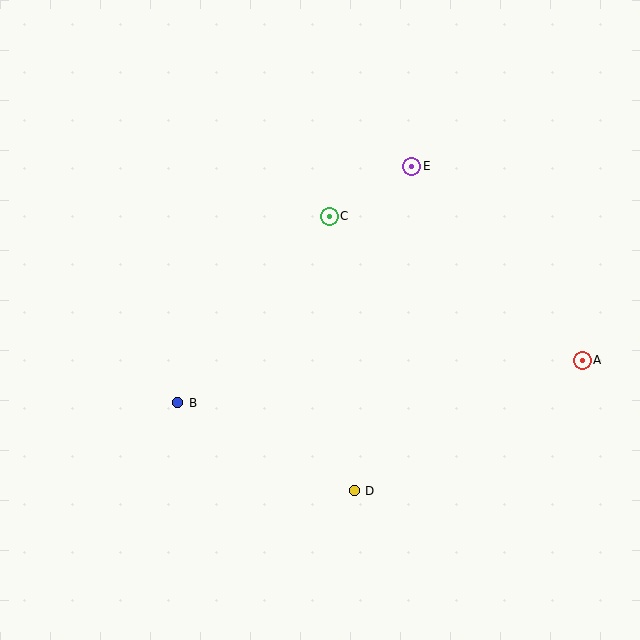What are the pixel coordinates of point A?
Point A is at (582, 360).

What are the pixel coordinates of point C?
Point C is at (329, 216).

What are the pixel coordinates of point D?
Point D is at (354, 491).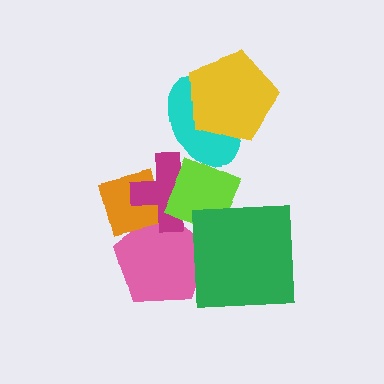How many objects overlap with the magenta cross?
4 objects overlap with the magenta cross.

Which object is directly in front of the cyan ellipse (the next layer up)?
The magenta cross is directly in front of the cyan ellipse.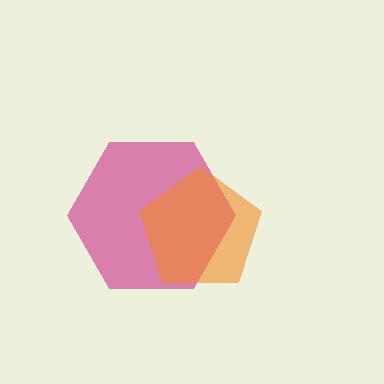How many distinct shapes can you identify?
There are 2 distinct shapes: a magenta hexagon, an orange pentagon.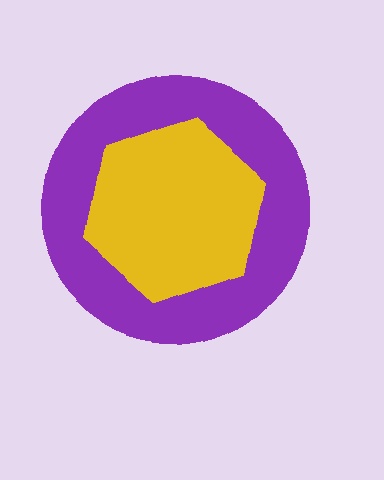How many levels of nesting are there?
2.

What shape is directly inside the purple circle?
The yellow hexagon.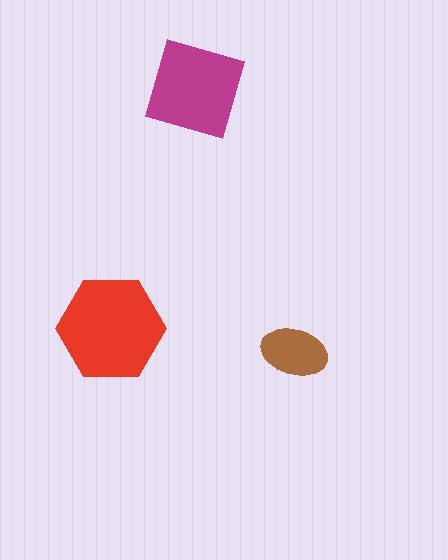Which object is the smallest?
The brown ellipse.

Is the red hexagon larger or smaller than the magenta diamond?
Larger.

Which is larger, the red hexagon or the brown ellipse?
The red hexagon.